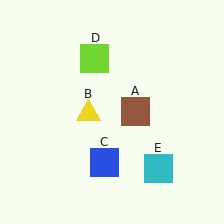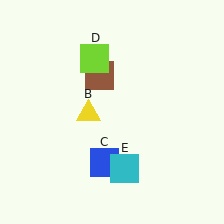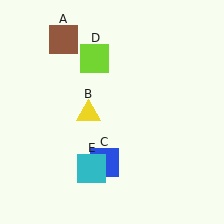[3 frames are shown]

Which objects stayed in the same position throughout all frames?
Yellow triangle (object B) and blue square (object C) and lime square (object D) remained stationary.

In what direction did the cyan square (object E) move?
The cyan square (object E) moved left.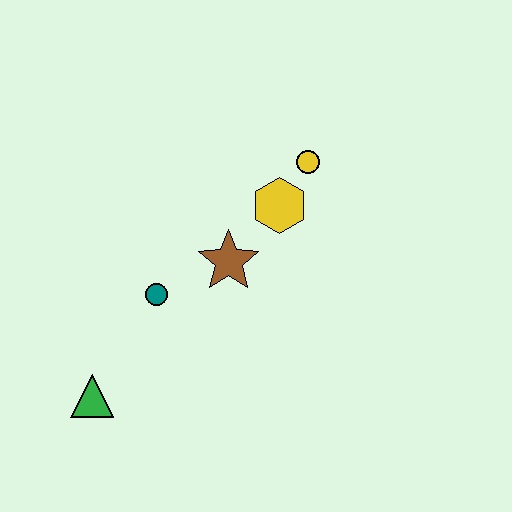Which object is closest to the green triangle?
The teal circle is closest to the green triangle.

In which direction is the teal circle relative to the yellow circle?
The teal circle is to the left of the yellow circle.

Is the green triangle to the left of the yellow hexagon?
Yes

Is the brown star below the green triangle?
No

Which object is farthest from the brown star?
The green triangle is farthest from the brown star.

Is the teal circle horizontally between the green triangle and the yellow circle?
Yes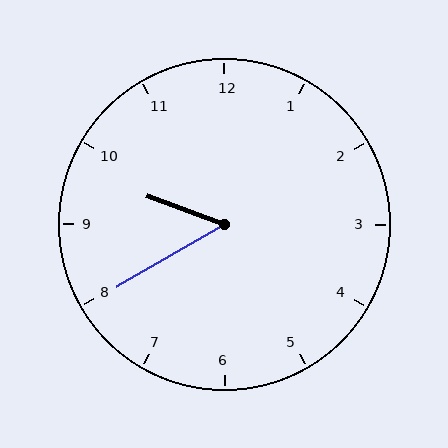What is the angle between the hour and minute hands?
Approximately 50 degrees.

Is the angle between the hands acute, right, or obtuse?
It is acute.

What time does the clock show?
9:40.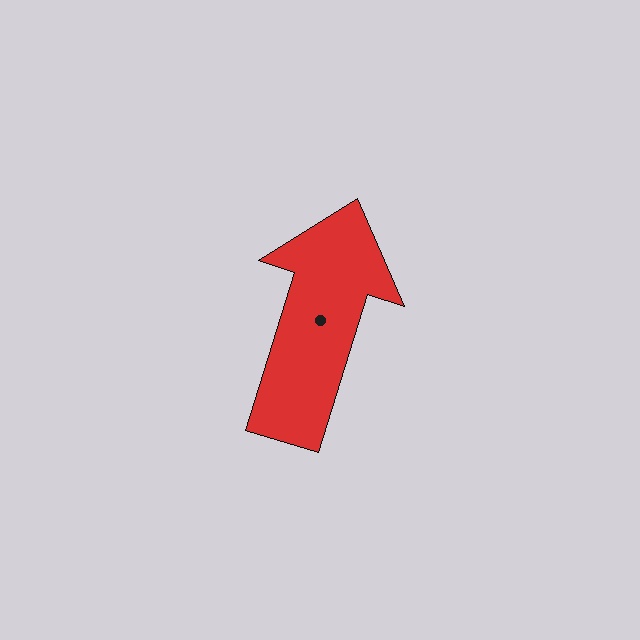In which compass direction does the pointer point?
North.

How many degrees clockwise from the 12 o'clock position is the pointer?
Approximately 17 degrees.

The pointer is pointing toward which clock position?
Roughly 1 o'clock.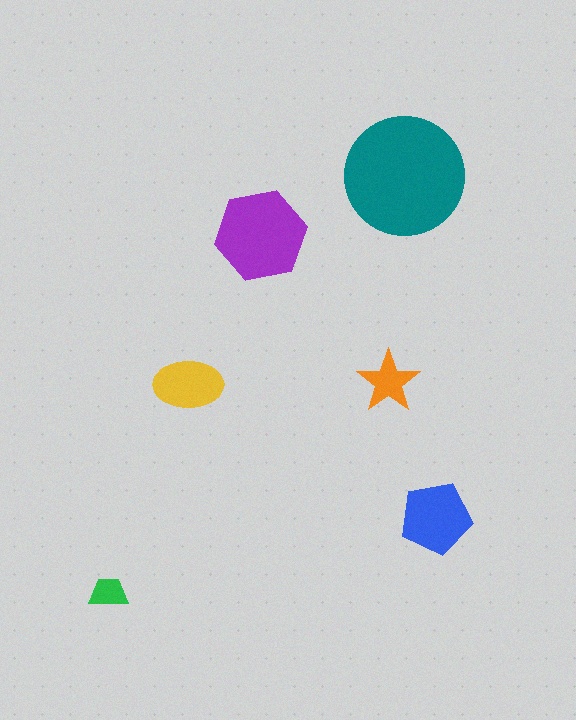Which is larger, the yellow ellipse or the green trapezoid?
The yellow ellipse.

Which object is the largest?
The teal circle.